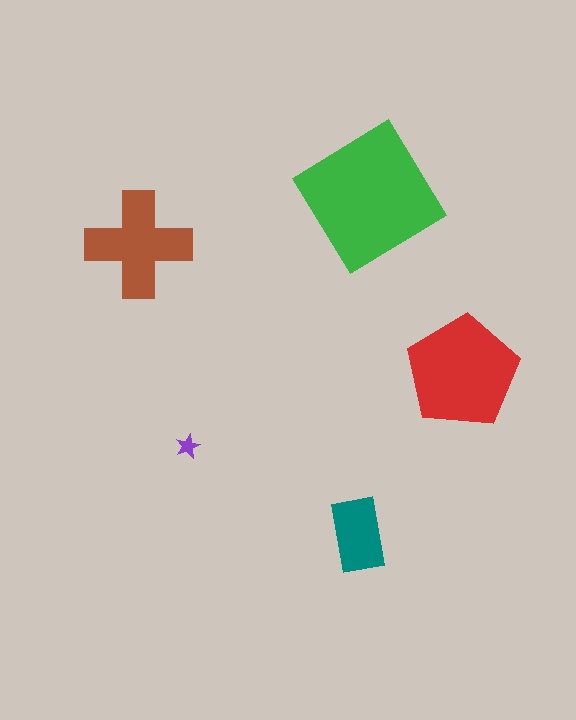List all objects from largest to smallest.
The green diamond, the red pentagon, the brown cross, the teal rectangle, the purple star.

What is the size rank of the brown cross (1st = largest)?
3rd.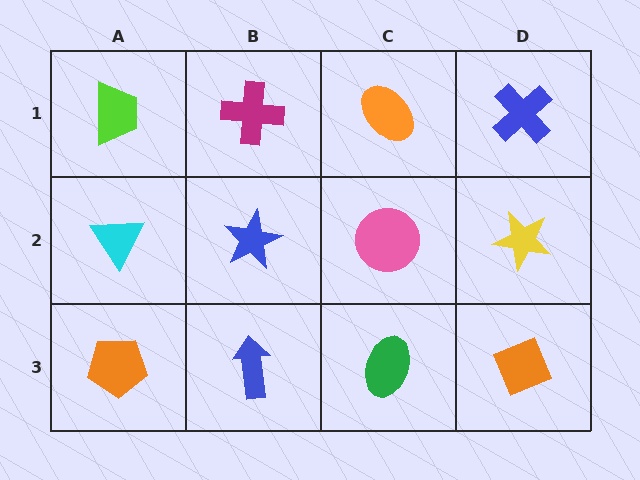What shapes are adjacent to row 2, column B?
A magenta cross (row 1, column B), a blue arrow (row 3, column B), a cyan triangle (row 2, column A), a pink circle (row 2, column C).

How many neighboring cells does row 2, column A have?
3.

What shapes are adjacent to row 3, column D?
A yellow star (row 2, column D), a green ellipse (row 3, column C).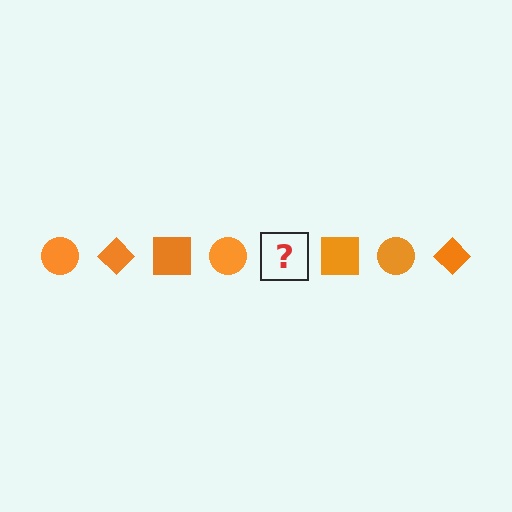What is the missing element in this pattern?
The missing element is an orange diamond.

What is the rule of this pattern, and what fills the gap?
The rule is that the pattern cycles through circle, diamond, square shapes in orange. The gap should be filled with an orange diamond.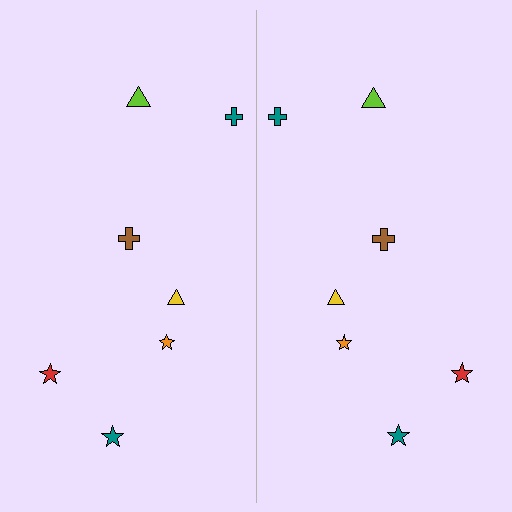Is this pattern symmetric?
Yes, this pattern has bilateral (reflection) symmetry.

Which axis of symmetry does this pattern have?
The pattern has a vertical axis of symmetry running through the center of the image.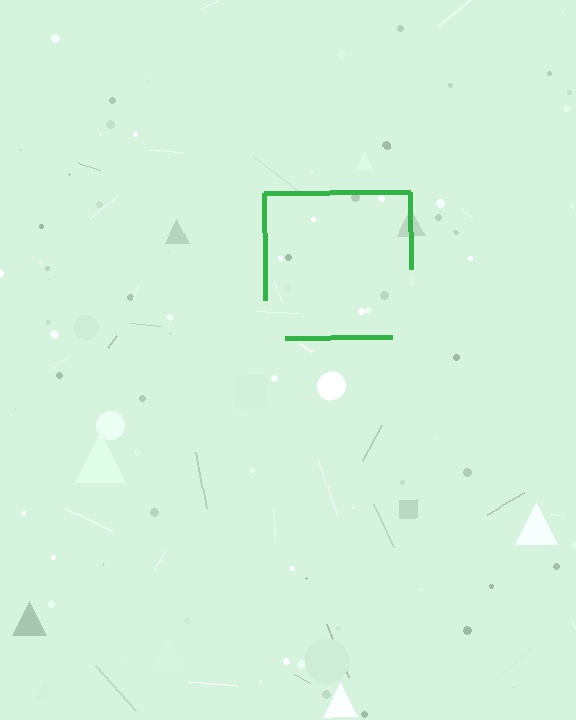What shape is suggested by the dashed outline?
The dashed outline suggests a square.